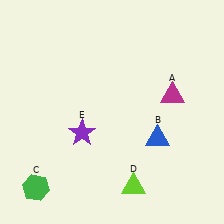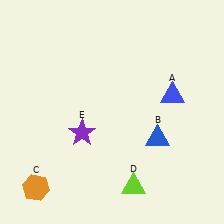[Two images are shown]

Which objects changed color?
A changed from magenta to blue. C changed from green to orange.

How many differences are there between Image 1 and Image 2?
There are 2 differences between the two images.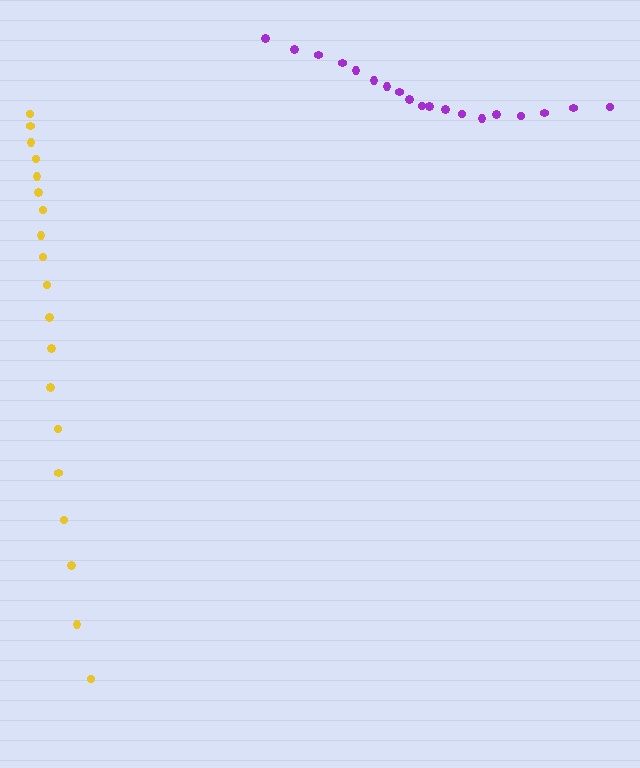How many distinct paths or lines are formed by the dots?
There are 2 distinct paths.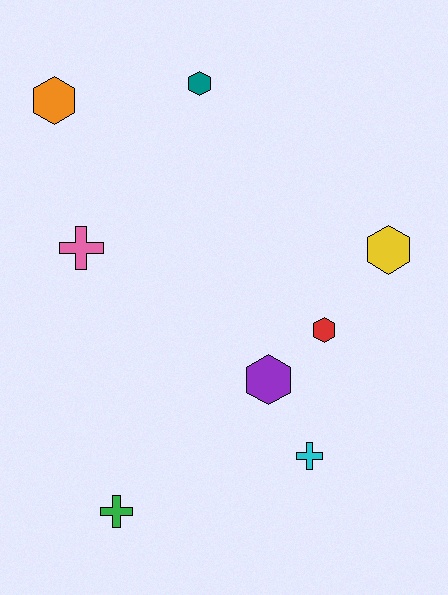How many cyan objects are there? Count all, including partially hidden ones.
There is 1 cyan object.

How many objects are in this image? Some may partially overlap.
There are 8 objects.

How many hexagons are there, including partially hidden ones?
There are 5 hexagons.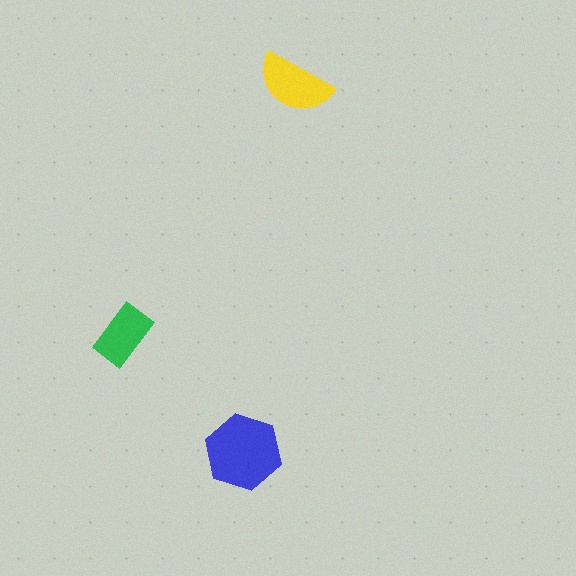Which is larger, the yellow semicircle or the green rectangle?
The yellow semicircle.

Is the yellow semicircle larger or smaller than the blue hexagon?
Smaller.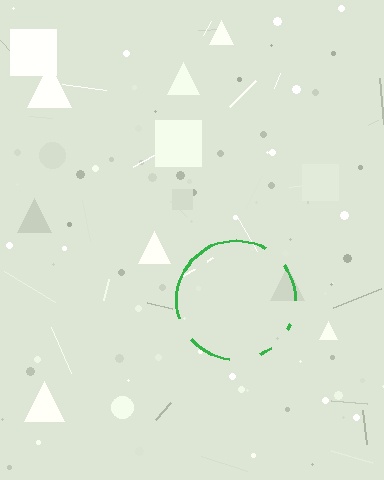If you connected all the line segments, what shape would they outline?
They would outline a circle.